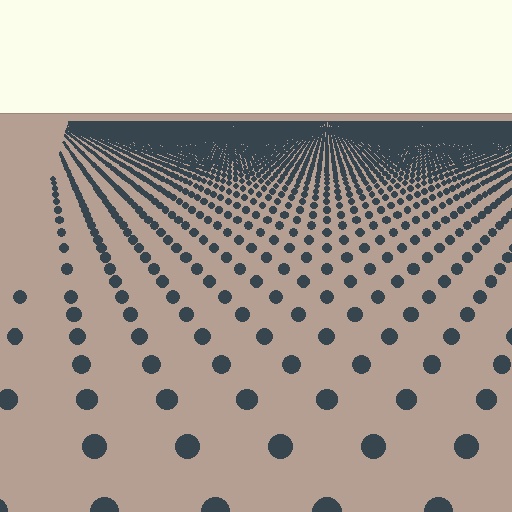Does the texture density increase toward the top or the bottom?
Density increases toward the top.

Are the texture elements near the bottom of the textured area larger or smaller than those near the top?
Larger. Near the bottom, elements are closer to the viewer and appear at a bigger on-screen size.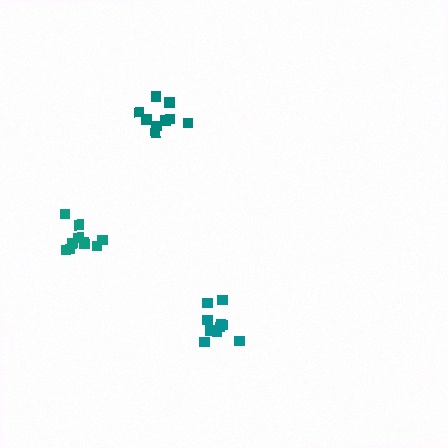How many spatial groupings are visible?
There are 3 spatial groupings.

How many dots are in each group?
Group 1: 10 dots, Group 2: 9 dots, Group 3: 10 dots (29 total).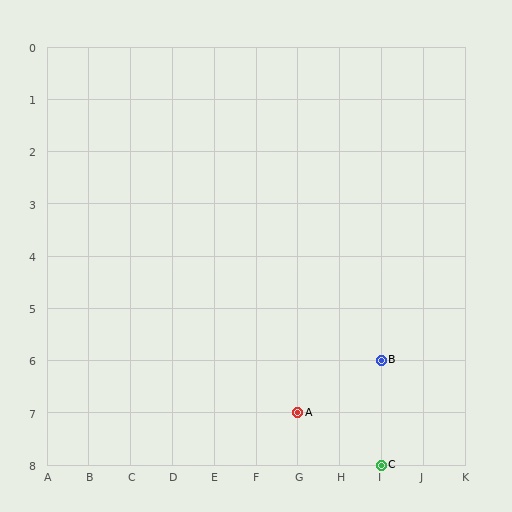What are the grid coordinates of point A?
Point A is at grid coordinates (G, 7).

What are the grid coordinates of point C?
Point C is at grid coordinates (I, 8).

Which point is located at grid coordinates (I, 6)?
Point B is at (I, 6).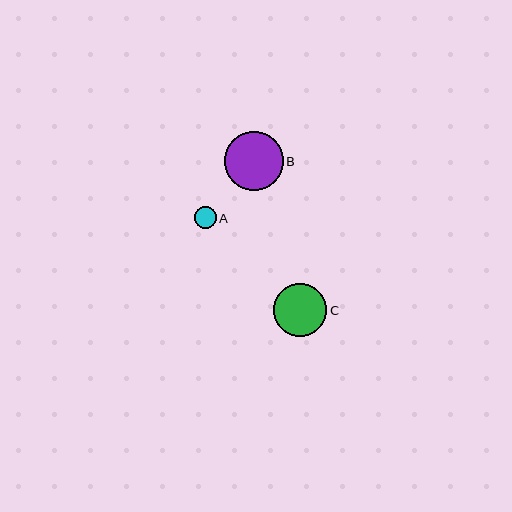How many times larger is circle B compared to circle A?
Circle B is approximately 2.7 times the size of circle A.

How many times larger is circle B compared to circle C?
Circle B is approximately 1.1 times the size of circle C.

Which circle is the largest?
Circle B is the largest with a size of approximately 59 pixels.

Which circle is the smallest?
Circle A is the smallest with a size of approximately 22 pixels.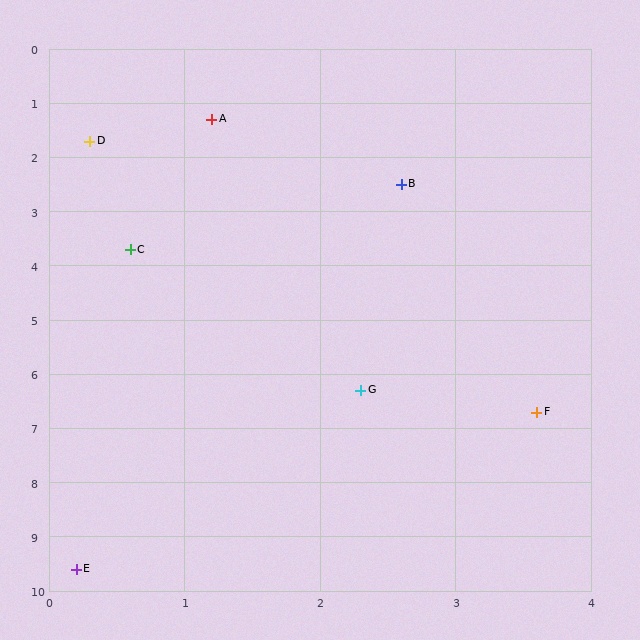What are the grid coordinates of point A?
Point A is at approximately (1.2, 1.3).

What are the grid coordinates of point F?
Point F is at approximately (3.6, 6.7).